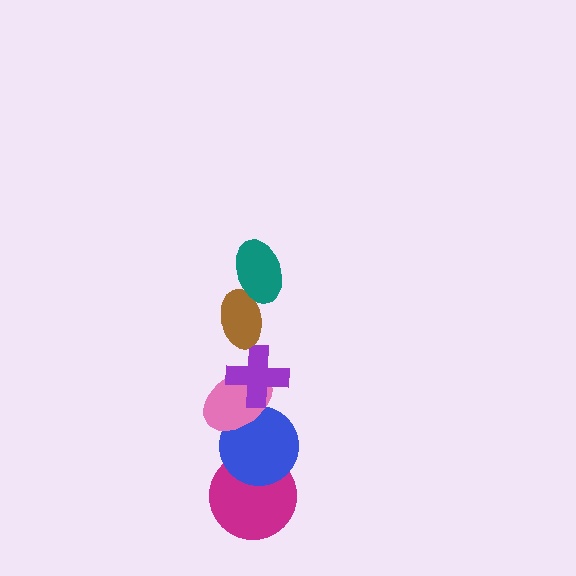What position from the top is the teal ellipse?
The teal ellipse is 1st from the top.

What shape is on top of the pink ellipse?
The purple cross is on top of the pink ellipse.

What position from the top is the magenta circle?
The magenta circle is 6th from the top.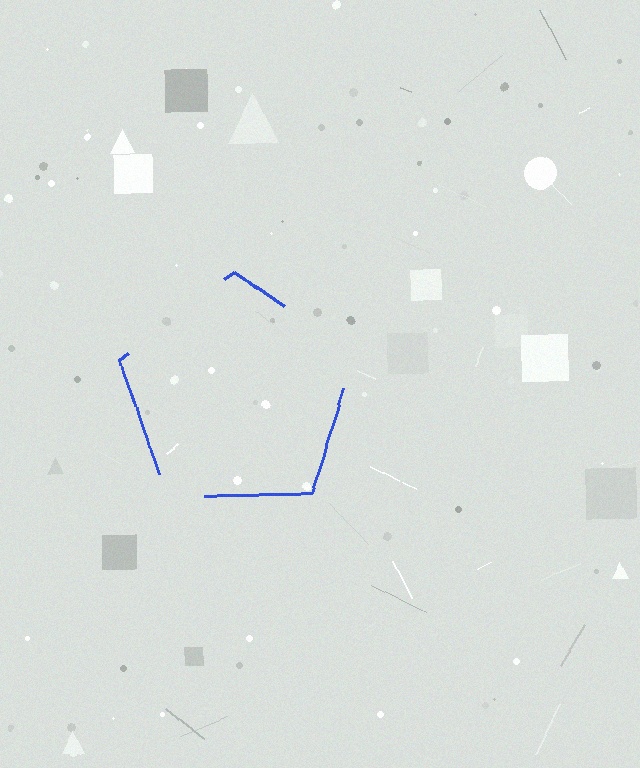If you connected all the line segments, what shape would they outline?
They would outline a pentagon.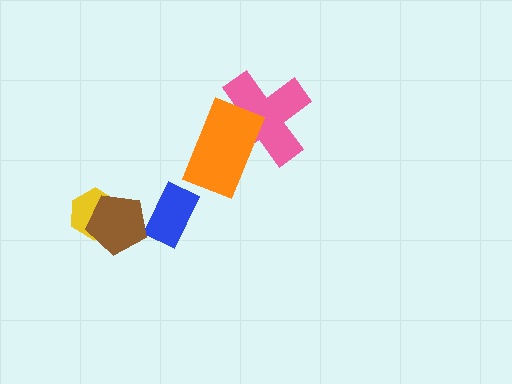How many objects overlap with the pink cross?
1 object overlaps with the pink cross.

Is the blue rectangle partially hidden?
Yes, it is partially covered by another shape.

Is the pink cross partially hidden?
Yes, it is partially covered by another shape.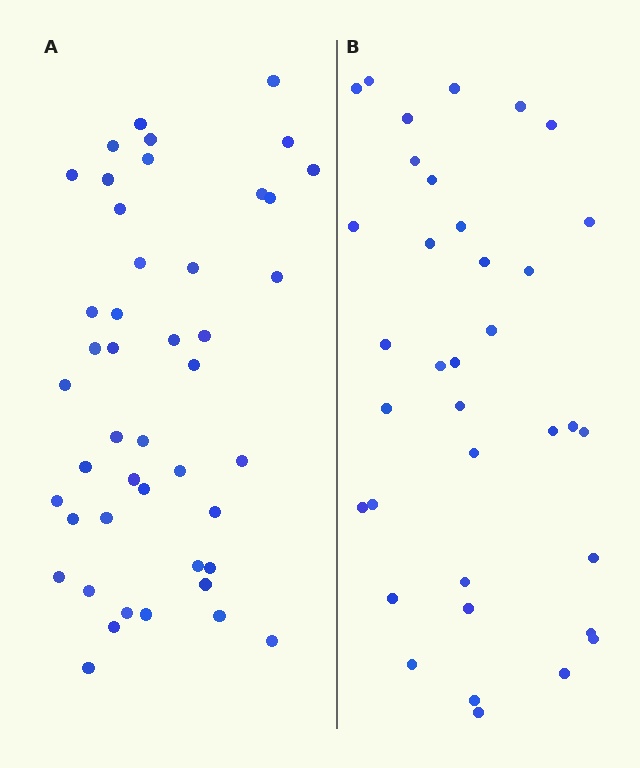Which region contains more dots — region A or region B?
Region A (the left region) has more dots.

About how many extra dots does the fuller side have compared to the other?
Region A has roughly 8 or so more dots than region B.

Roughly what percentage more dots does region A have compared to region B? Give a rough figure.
About 25% more.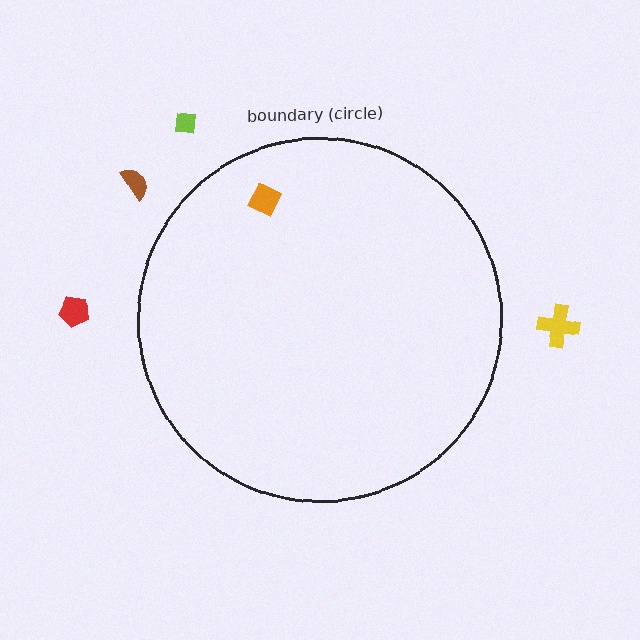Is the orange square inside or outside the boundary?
Inside.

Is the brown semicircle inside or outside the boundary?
Outside.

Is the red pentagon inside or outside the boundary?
Outside.